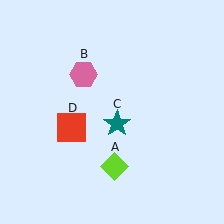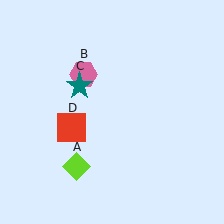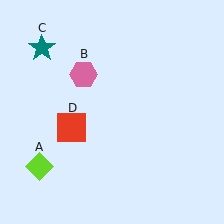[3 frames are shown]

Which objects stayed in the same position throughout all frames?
Pink hexagon (object B) and red square (object D) remained stationary.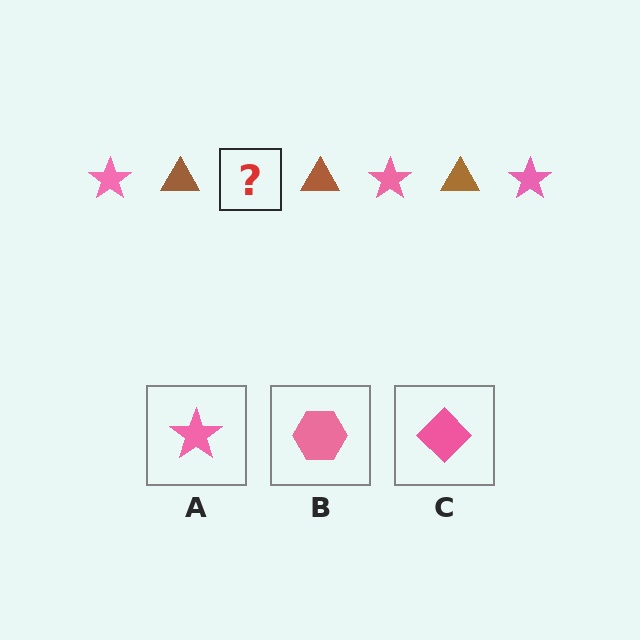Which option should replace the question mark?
Option A.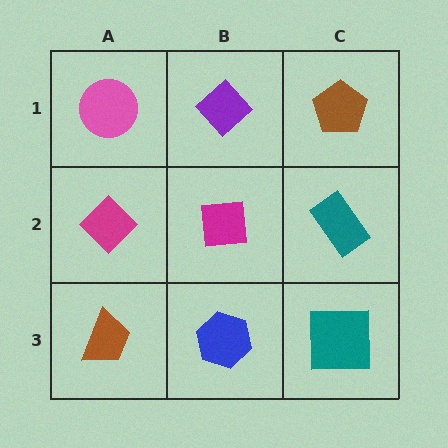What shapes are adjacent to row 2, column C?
A brown pentagon (row 1, column C), a teal square (row 3, column C), a magenta square (row 2, column B).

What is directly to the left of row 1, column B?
A pink circle.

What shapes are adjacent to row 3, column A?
A magenta diamond (row 2, column A), a blue hexagon (row 3, column B).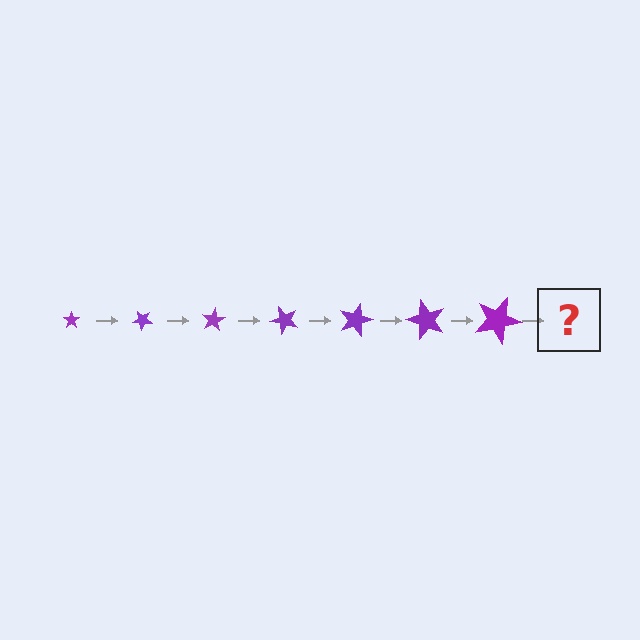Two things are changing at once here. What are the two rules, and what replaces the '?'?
The two rules are that the star grows larger each step and it rotates 40 degrees each step. The '?' should be a star, larger than the previous one and rotated 280 degrees from the start.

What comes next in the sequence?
The next element should be a star, larger than the previous one and rotated 280 degrees from the start.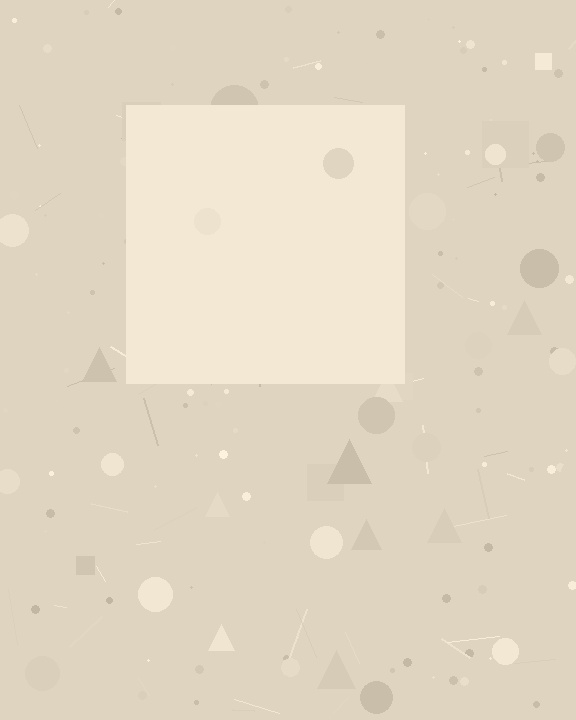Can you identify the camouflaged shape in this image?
The camouflaged shape is a square.